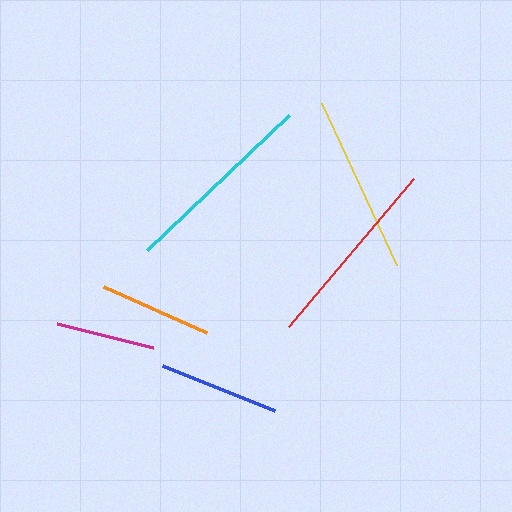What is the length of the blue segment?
The blue segment is approximately 120 pixels long.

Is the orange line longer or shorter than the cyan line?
The cyan line is longer than the orange line.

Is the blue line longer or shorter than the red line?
The red line is longer than the blue line.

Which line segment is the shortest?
The magenta line is the shortest at approximately 99 pixels.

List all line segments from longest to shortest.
From longest to shortest: cyan, red, yellow, blue, orange, magenta.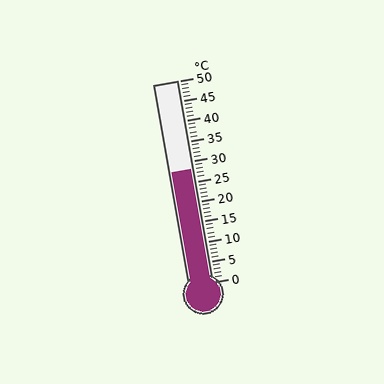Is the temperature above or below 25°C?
The temperature is above 25°C.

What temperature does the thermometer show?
The thermometer shows approximately 28°C.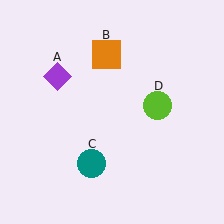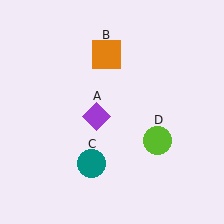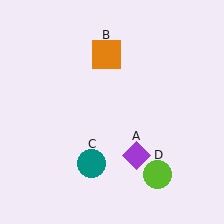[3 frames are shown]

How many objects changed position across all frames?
2 objects changed position: purple diamond (object A), lime circle (object D).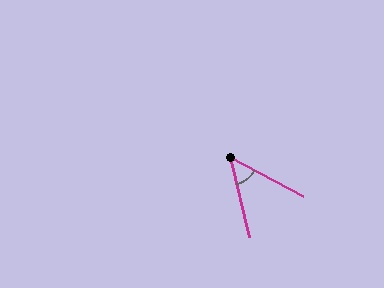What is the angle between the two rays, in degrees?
Approximately 48 degrees.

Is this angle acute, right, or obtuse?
It is acute.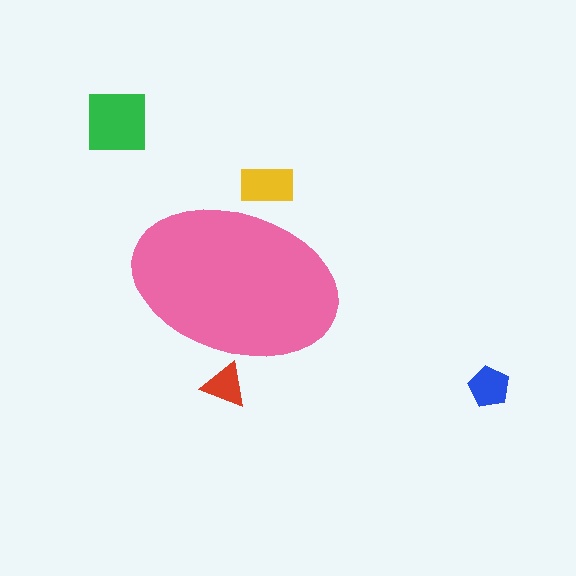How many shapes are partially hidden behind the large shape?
2 shapes are partially hidden.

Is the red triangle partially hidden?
Yes, the red triangle is partially hidden behind the pink ellipse.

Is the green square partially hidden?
No, the green square is fully visible.